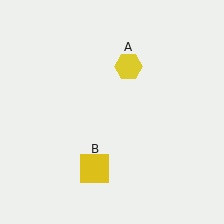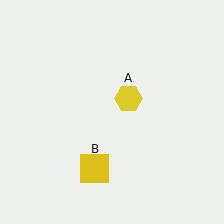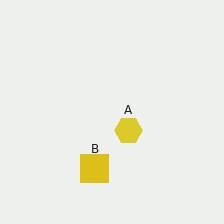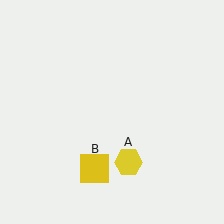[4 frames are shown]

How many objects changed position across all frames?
1 object changed position: yellow hexagon (object A).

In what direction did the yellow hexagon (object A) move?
The yellow hexagon (object A) moved down.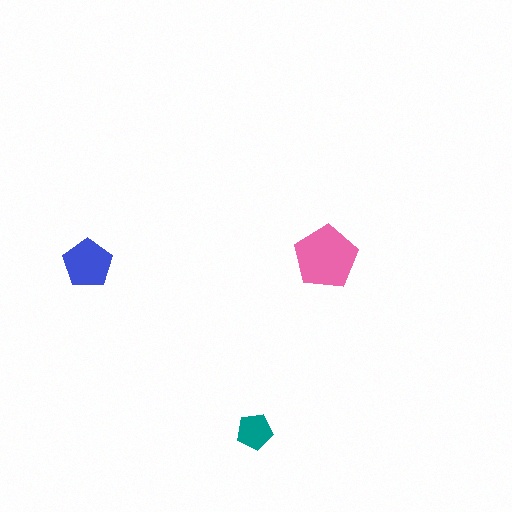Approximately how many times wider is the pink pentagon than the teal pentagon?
About 2 times wider.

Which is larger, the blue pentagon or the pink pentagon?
The pink one.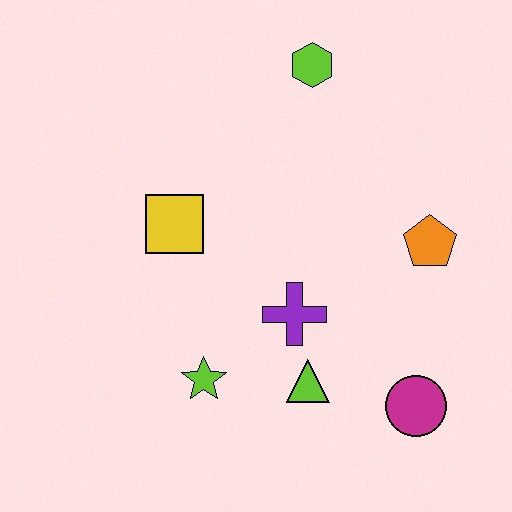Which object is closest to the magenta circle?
The lime triangle is closest to the magenta circle.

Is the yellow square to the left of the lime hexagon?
Yes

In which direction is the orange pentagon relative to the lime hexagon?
The orange pentagon is below the lime hexagon.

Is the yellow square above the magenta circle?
Yes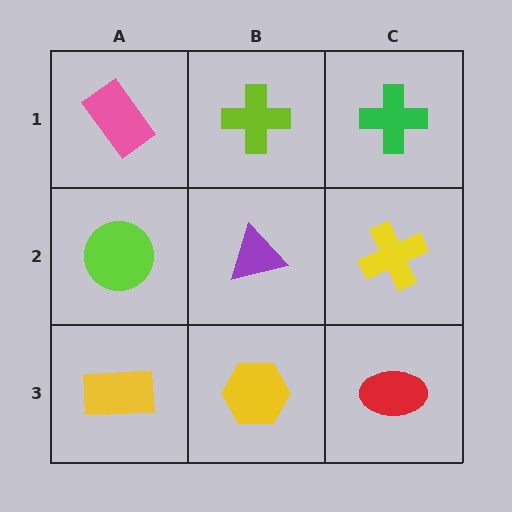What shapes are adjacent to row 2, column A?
A pink rectangle (row 1, column A), a yellow rectangle (row 3, column A), a purple triangle (row 2, column B).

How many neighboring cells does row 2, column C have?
3.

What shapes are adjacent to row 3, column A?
A lime circle (row 2, column A), a yellow hexagon (row 3, column B).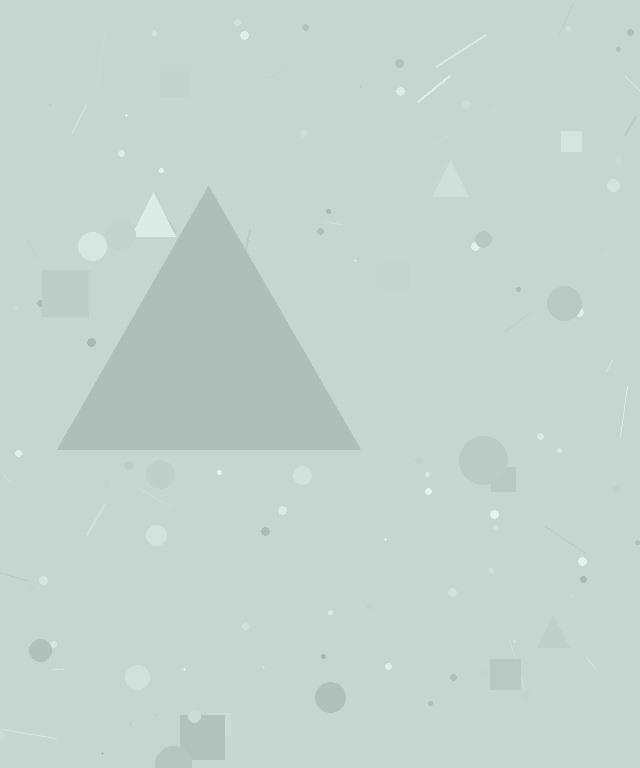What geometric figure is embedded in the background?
A triangle is embedded in the background.